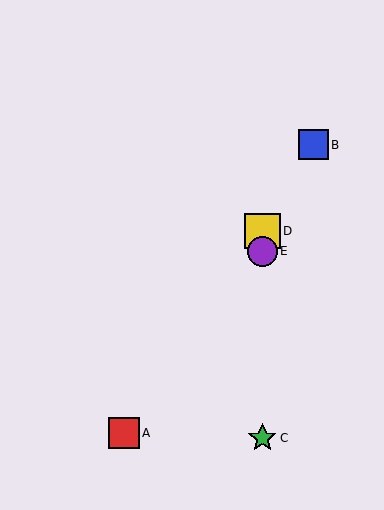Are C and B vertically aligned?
No, C is at x≈262 and B is at x≈314.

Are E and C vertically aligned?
Yes, both are at x≈262.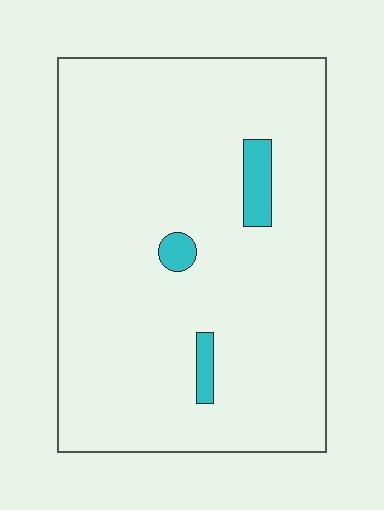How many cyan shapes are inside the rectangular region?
3.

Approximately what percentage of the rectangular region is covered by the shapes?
Approximately 5%.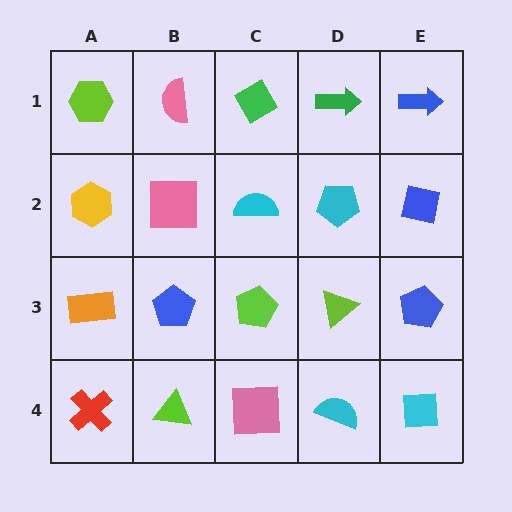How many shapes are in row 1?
5 shapes.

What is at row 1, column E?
A blue arrow.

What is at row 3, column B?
A blue pentagon.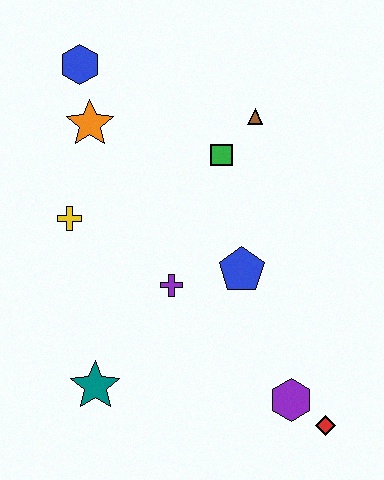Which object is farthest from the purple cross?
The blue hexagon is farthest from the purple cross.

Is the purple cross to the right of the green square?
No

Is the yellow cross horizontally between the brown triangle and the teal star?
No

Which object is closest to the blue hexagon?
The orange star is closest to the blue hexagon.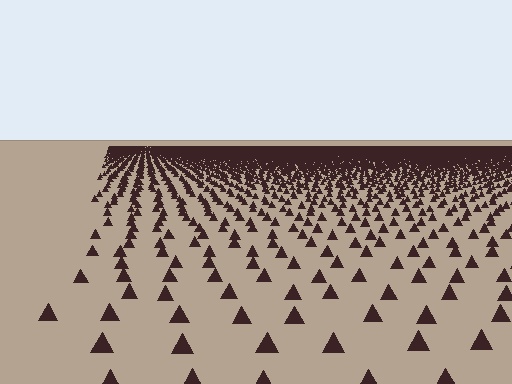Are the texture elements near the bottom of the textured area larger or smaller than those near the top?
Larger. Near the bottom, elements are closer to the viewer and appear at a bigger on-screen size.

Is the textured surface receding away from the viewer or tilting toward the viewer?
The surface is receding away from the viewer. Texture elements get smaller and denser toward the top.